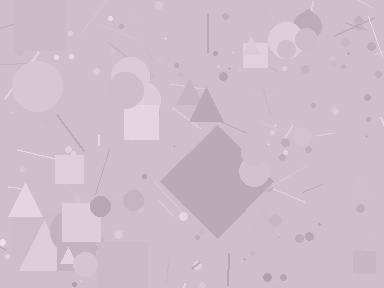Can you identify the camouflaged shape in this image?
The camouflaged shape is a diamond.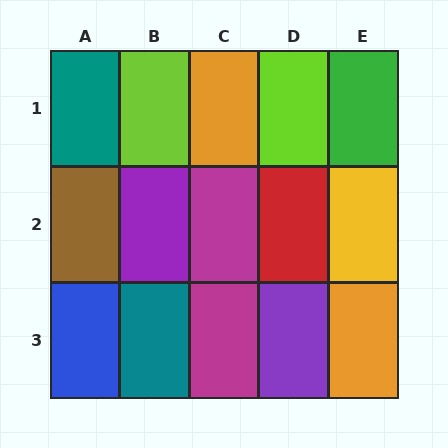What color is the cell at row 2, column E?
Yellow.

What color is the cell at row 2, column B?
Purple.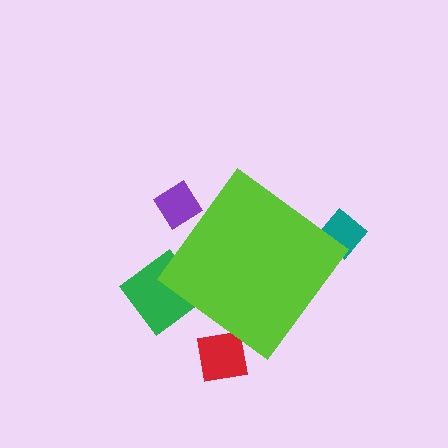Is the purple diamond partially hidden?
Yes, the purple diamond is partially hidden behind the lime diamond.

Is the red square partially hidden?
Yes, the red square is partially hidden behind the lime diamond.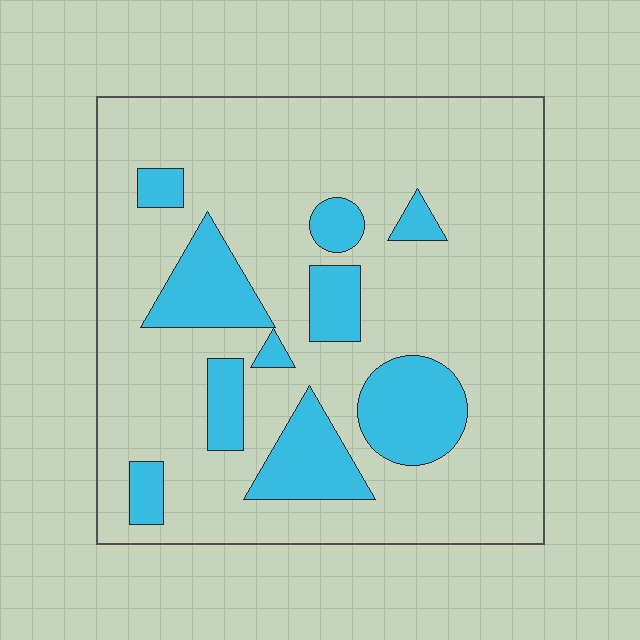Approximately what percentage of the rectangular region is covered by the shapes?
Approximately 20%.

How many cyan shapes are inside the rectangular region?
10.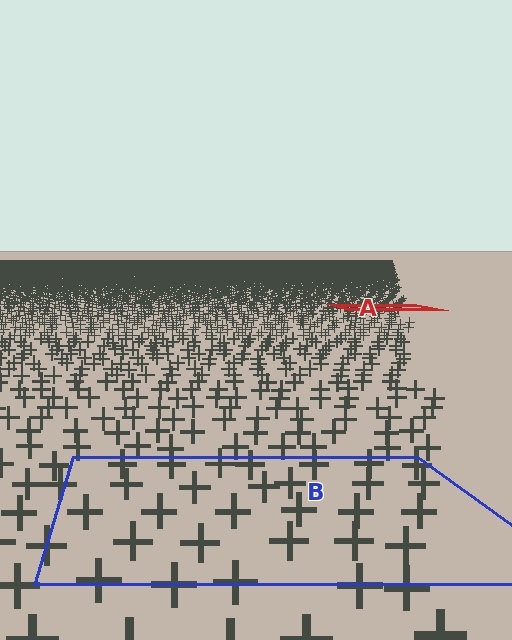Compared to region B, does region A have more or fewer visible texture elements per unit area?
Region A has more texture elements per unit area — they are packed more densely because it is farther away.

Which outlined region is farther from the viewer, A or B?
Region A is farther from the viewer — the texture elements inside it appear smaller and more densely packed.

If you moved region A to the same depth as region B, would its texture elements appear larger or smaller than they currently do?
They would appear larger. At a closer depth, the same texture elements are projected at a bigger on-screen size.